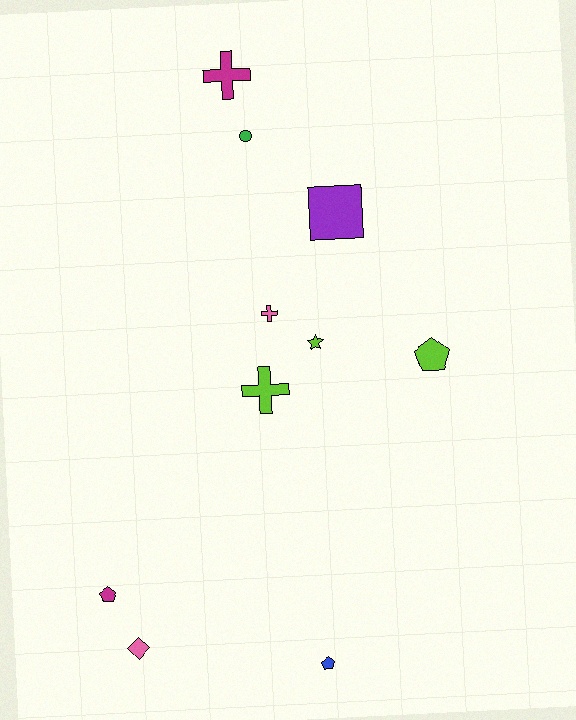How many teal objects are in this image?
There are no teal objects.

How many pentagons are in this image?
There are 3 pentagons.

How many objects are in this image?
There are 10 objects.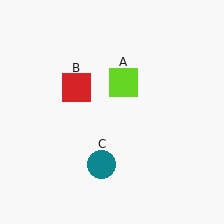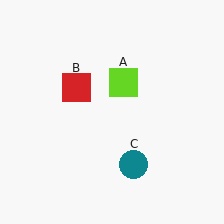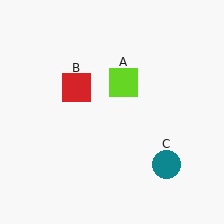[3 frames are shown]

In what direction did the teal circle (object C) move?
The teal circle (object C) moved right.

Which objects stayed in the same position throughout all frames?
Lime square (object A) and red square (object B) remained stationary.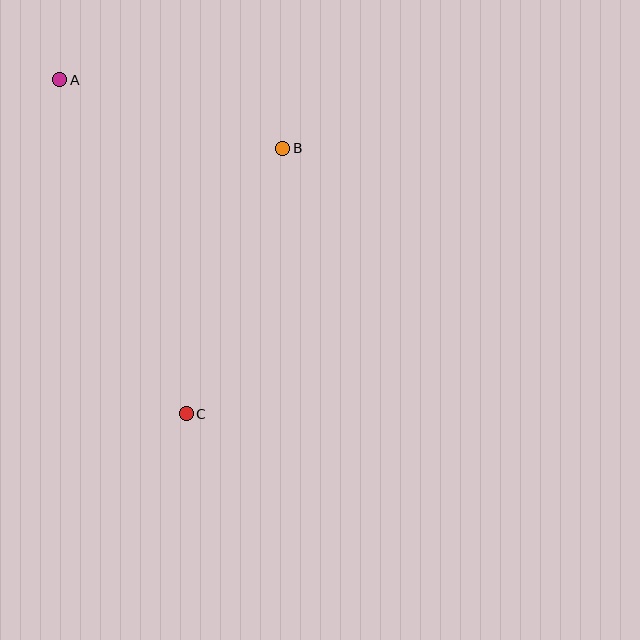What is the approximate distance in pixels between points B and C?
The distance between B and C is approximately 282 pixels.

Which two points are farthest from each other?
Points A and C are farthest from each other.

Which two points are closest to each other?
Points A and B are closest to each other.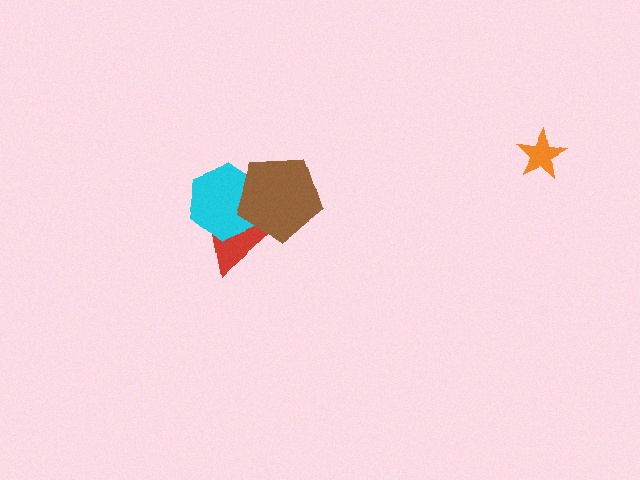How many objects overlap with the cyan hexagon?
2 objects overlap with the cyan hexagon.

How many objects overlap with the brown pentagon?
2 objects overlap with the brown pentagon.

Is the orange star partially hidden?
No, no other shape covers it.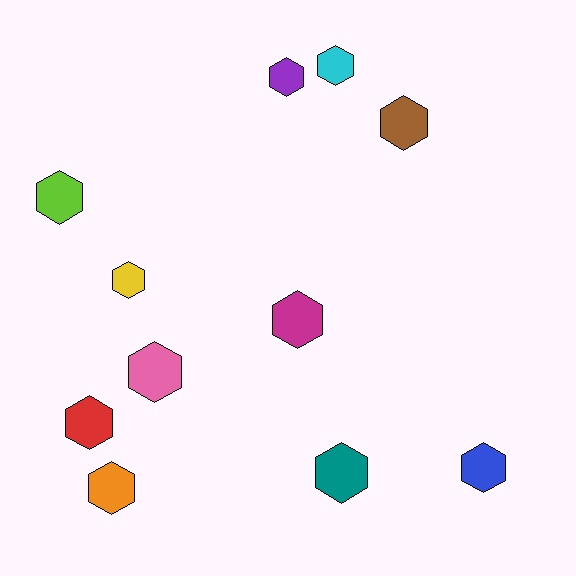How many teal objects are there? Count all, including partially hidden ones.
There is 1 teal object.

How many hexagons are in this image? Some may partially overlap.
There are 11 hexagons.